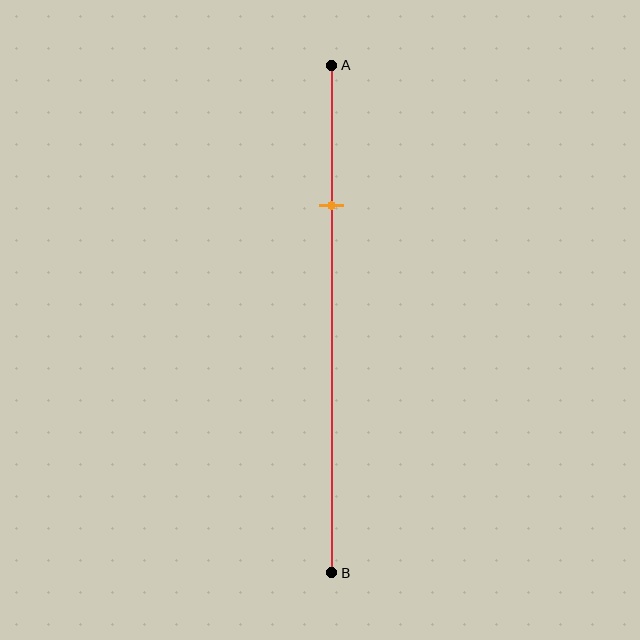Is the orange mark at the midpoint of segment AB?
No, the mark is at about 30% from A, not at the 50% midpoint.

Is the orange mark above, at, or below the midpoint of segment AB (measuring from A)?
The orange mark is above the midpoint of segment AB.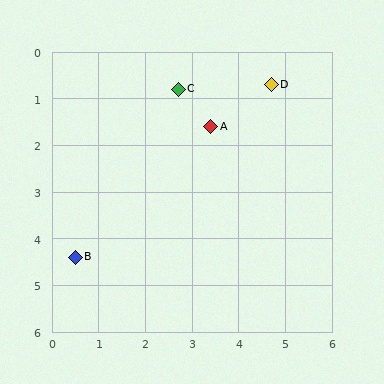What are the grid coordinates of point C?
Point C is at approximately (2.7, 0.8).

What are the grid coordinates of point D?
Point D is at approximately (4.7, 0.7).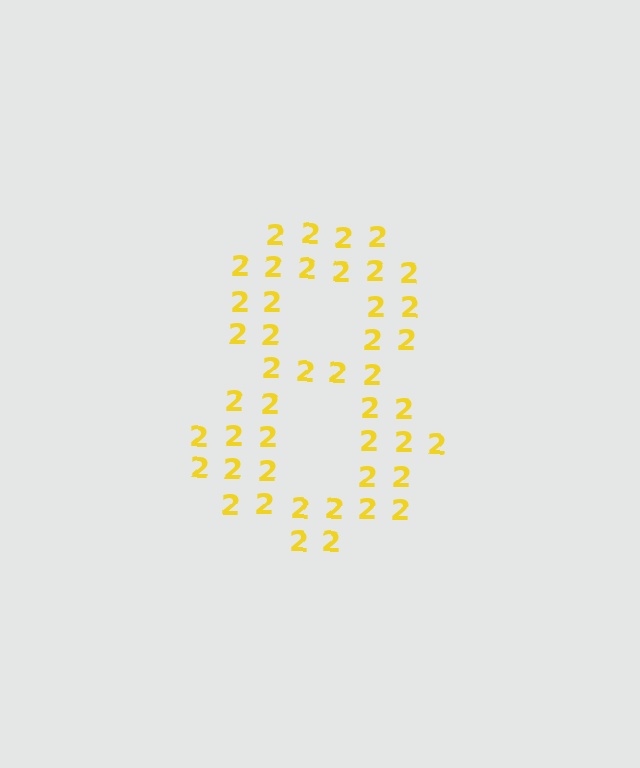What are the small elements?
The small elements are digit 2's.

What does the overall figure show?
The overall figure shows the digit 8.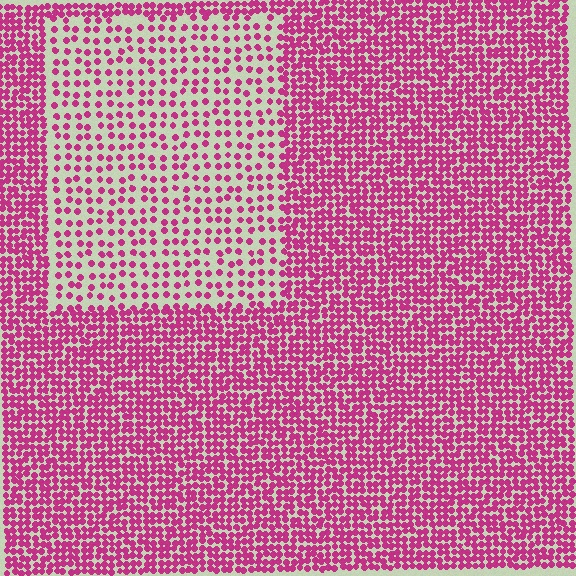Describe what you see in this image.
The image contains small magenta elements arranged at two different densities. A rectangle-shaped region is visible where the elements are less densely packed than the surrounding area.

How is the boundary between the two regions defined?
The boundary is defined by a change in element density (approximately 2.4x ratio). All elements are the same color, size, and shape.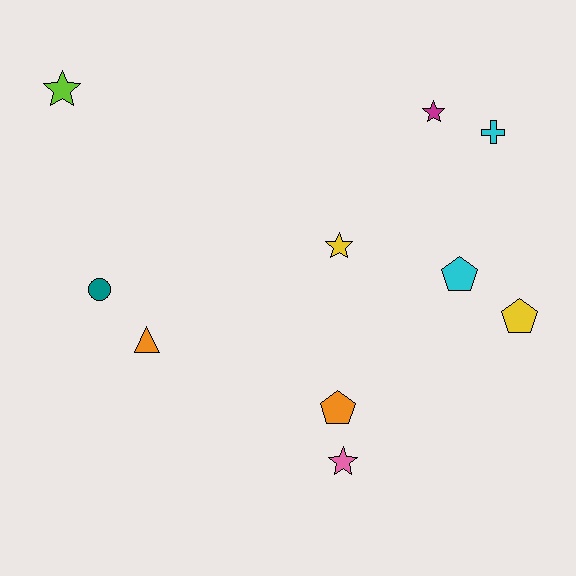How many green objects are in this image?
There are no green objects.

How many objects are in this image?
There are 10 objects.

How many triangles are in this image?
There is 1 triangle.